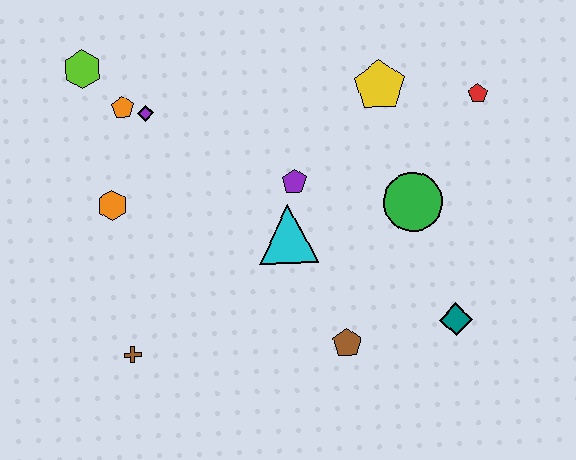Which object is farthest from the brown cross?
The red pentagon is farthest from the brown cross.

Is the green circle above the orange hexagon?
No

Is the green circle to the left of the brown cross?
No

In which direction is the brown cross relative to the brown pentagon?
The brown cross is to the left of the brown pentagon.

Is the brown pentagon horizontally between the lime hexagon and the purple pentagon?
No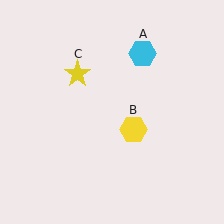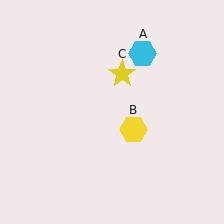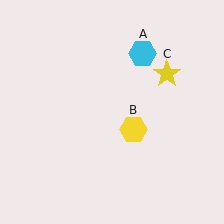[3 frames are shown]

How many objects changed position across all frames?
1 object changed position: yellow star (object C).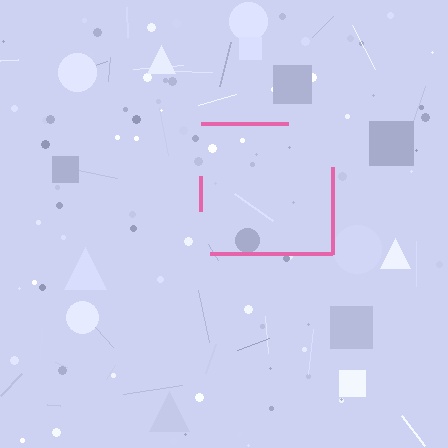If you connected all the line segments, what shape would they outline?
They would outline a square.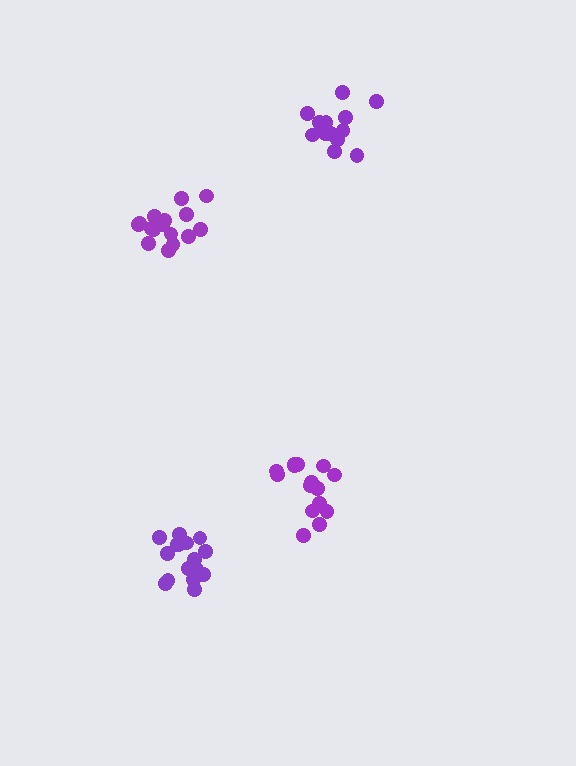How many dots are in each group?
Group 1: 15 dots, Group 2: 17 dots, Group 3: 14 dots, Group 4: 17 dots (63 total).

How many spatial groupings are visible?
There are 4 spatial groupings.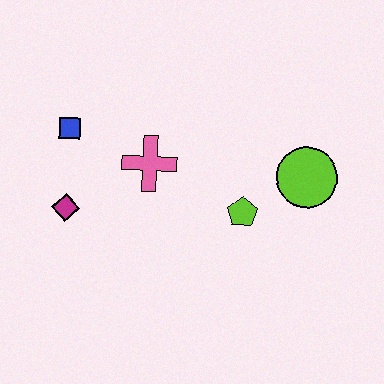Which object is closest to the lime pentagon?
The lime circle is closest to the lime pentagon.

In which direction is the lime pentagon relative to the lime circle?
The lime pentagon is to the left of the lime circle.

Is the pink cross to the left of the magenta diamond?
No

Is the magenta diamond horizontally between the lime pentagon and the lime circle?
No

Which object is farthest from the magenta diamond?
The lime circle is farthest from the magenta diamond.